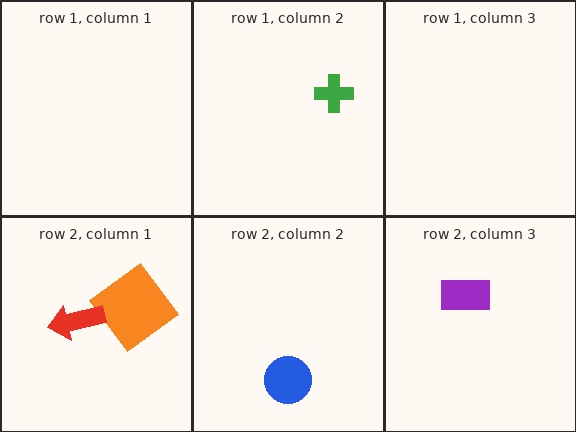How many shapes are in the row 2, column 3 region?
1.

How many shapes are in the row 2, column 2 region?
1.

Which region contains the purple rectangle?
The row 2, column 3 region.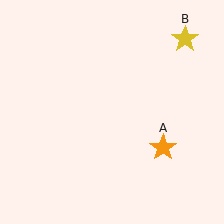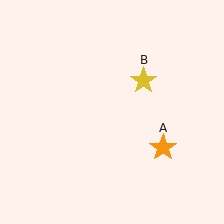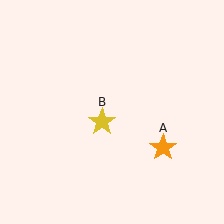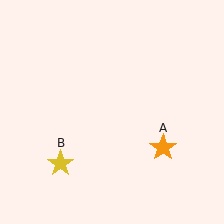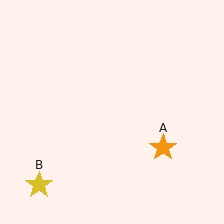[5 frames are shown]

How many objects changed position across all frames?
1 object changed position: yellow star (object B).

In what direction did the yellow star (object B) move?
The yellow star (object B) moved down and to the left.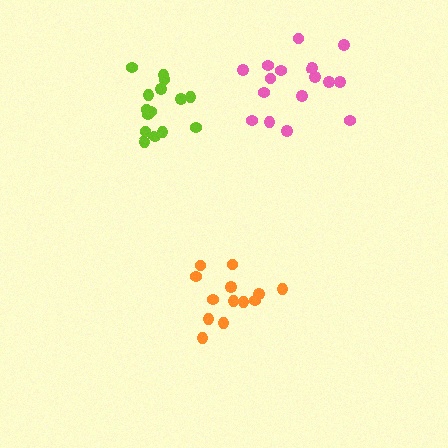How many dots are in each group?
Group 1: 15 dots, Group 2: 13 dots, Group 3: 16 dots (44 total).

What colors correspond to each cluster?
The clusters are colored: lime, orange, pink.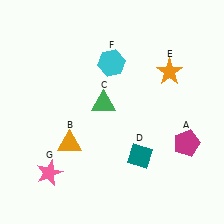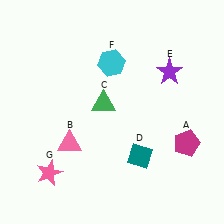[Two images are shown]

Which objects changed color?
B changed from orange to pink. E changed from orange to purple.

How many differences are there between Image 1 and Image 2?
There are 2 differences between the two images.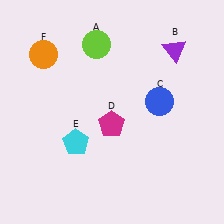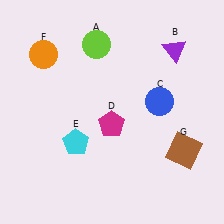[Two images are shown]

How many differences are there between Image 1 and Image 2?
There is 1 difference between the two images.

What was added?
A brown square (G) was added in Image 2.